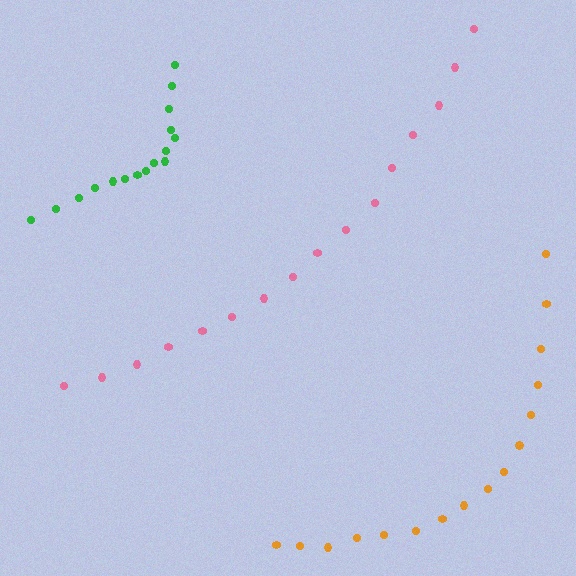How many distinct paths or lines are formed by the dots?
There are 3 distinct paths.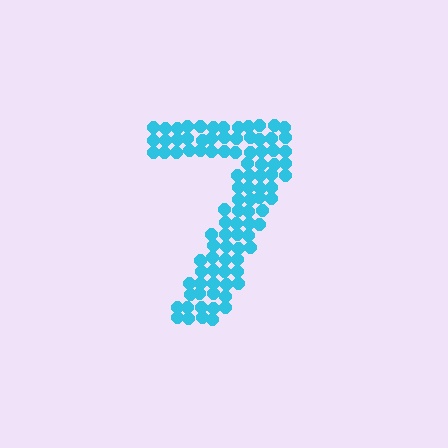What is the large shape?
The large shape is the digit 7.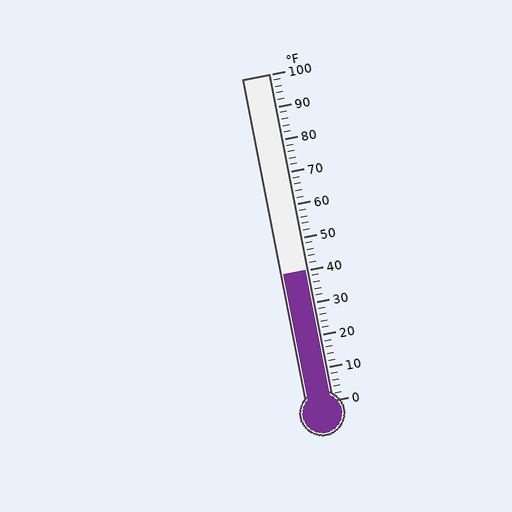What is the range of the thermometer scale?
The thermometer scale ranges from 0°F to 100°F.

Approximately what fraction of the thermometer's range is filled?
The thermometer is filled to approximately 40% of its range.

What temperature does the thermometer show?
The thermometer shows approximately 40°F.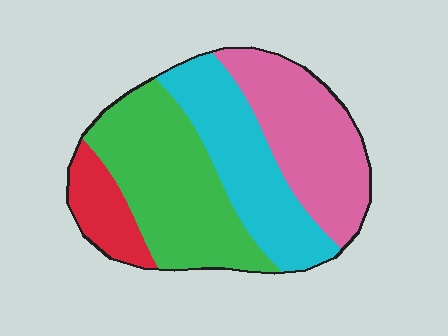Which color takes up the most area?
Green, at roughly 35%.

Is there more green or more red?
Green.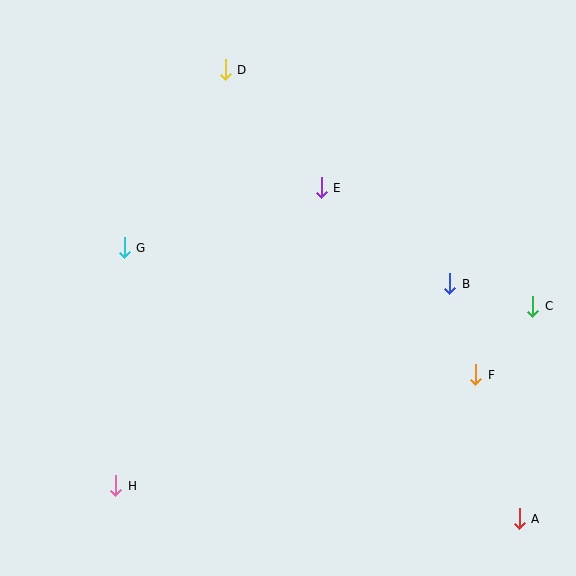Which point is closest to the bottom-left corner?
Point H is closest to the bottom-left corner.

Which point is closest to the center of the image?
Point E at (321, 188) is closest to the center.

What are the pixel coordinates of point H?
Point H is at (116, 486).